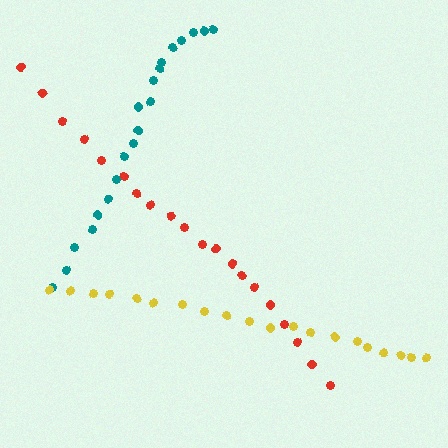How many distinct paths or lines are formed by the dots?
There are 3 distinct paths.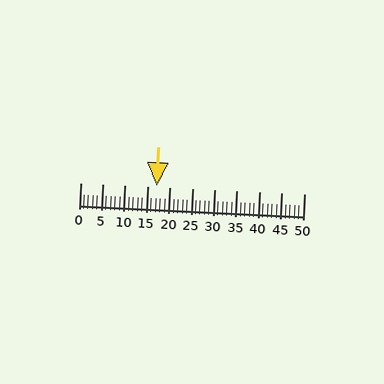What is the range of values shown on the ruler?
The ruler shows values from 0 to 50.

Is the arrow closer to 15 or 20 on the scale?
The arrow is closer to 15.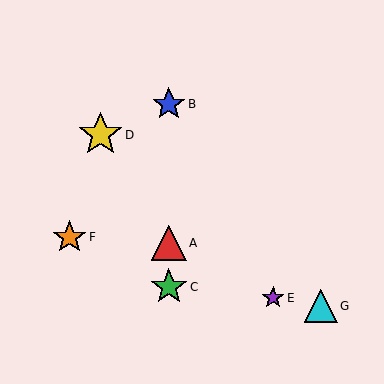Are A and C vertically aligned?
Yes, both are at x≈169.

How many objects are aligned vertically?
3 objects (A, B, C) are aligned vertically.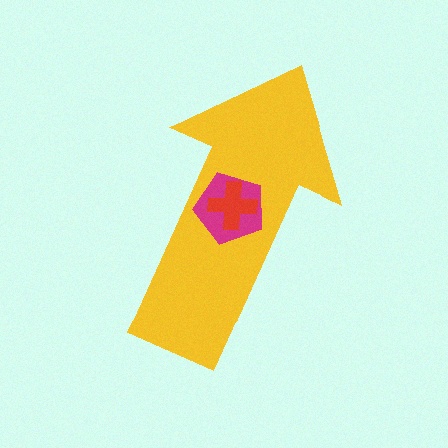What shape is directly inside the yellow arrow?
The magenta pentagon.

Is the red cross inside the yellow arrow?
Yes.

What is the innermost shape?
The red cross.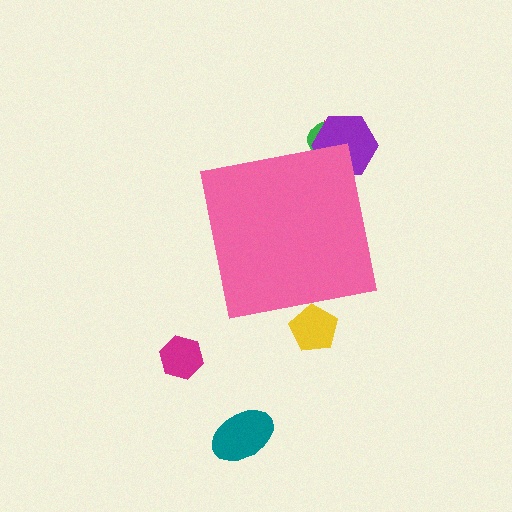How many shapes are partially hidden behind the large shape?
4 shapes are partially hidden.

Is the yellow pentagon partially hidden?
Yes, the yellow pentagon is partially hidden behind the pink square.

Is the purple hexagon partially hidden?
Yes, the purple hexagon is partially hidden behind the pink square.